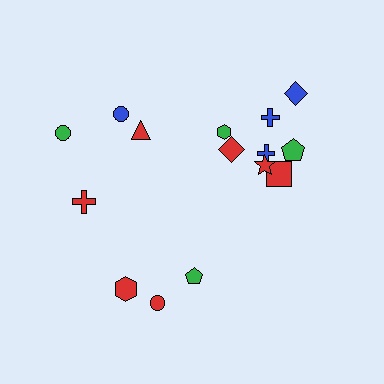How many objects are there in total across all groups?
There are 15 objects.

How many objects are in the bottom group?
There are 3 objects.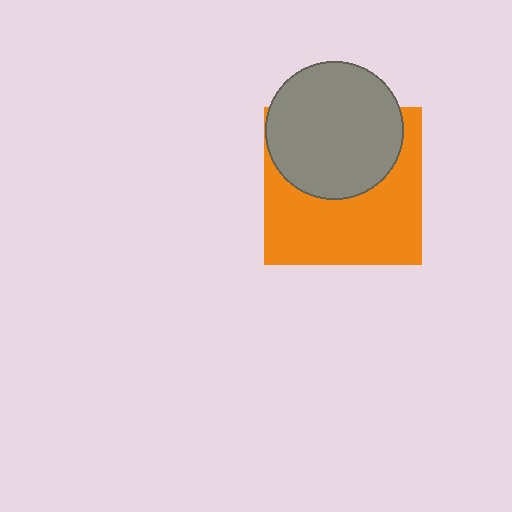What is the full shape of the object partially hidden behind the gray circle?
The partially hidden object is an orange square.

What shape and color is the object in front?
The object in front is a gray circle.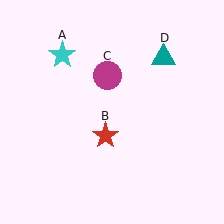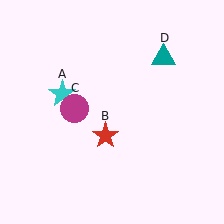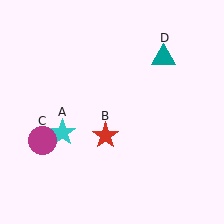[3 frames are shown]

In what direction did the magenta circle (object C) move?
The magenta circle (object C) moved down and to the left.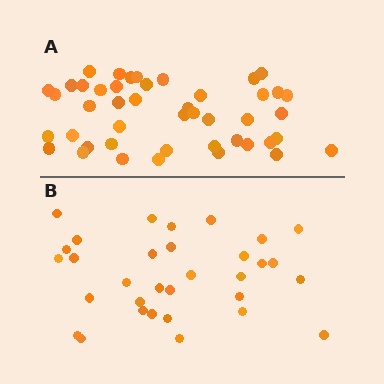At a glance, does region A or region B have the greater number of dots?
Region A (the top region) has more dots.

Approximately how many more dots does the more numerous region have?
Region A has approximately 15 more dots than region B.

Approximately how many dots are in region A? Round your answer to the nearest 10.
About 40 dots. (The exact count is 45, which rounds to 40.)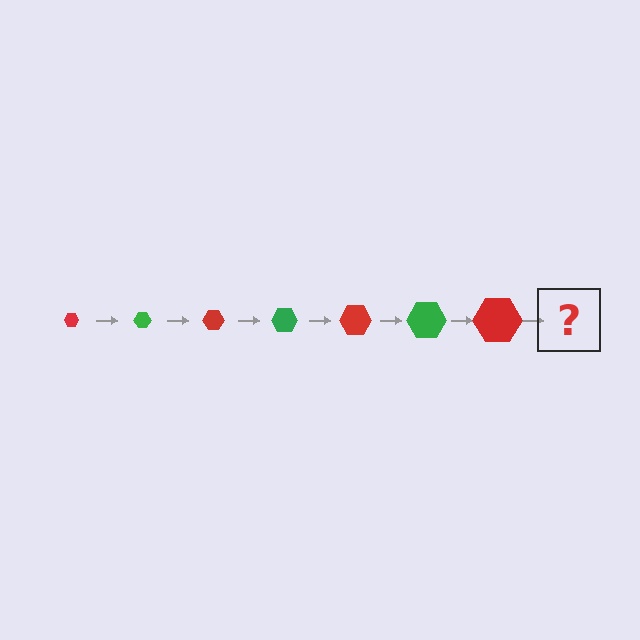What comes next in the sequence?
The next element should be a green hexagon, larger than the previous one.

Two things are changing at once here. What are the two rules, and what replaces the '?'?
The two rules are that the hexagon grows larger each step and the color cycles through red and green. The '?' should be a green hexagon, larger than the previous one.